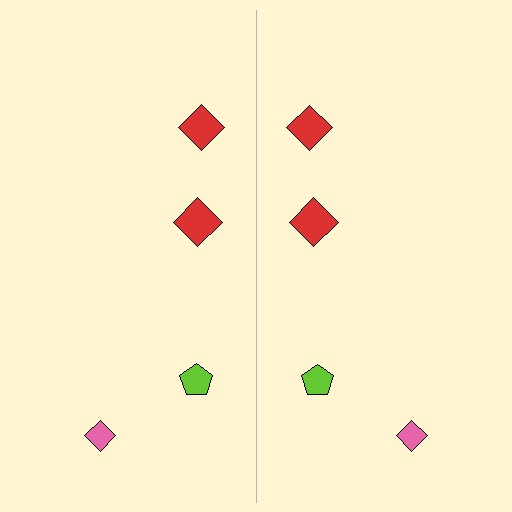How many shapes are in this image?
There are 8 shapes in this image.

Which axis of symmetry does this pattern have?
The pattern has a vertical axis of symmetry running through the center of the image.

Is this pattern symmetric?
Yes, this pattern has bilateral (reflection) symmetry.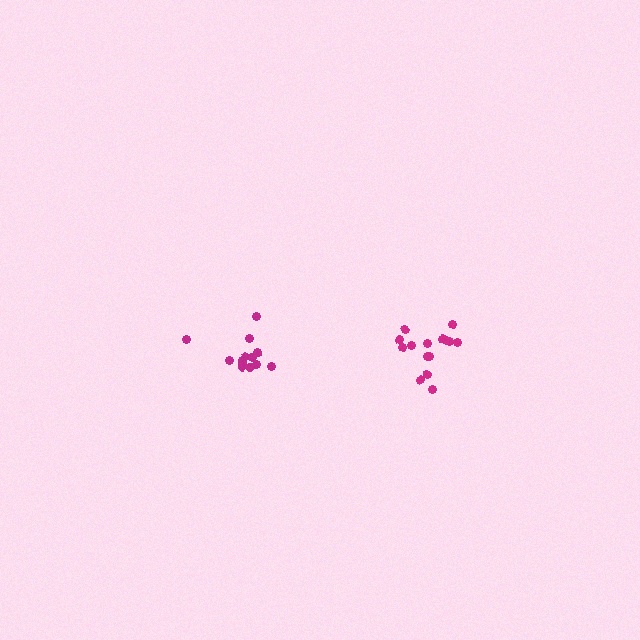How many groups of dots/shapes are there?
There are 2 groups.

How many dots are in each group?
Group 1: 14 dots, Group 2: 15 dots (29 total).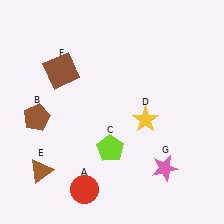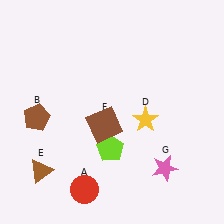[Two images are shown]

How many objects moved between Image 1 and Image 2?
1 object moved between the two images.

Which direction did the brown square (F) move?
The brown square (F) moved down.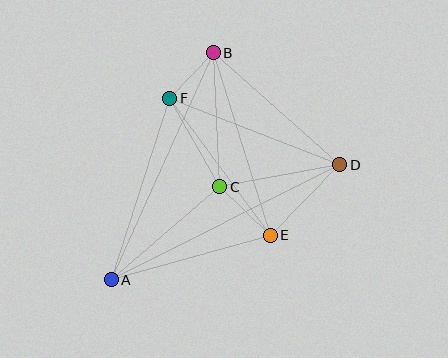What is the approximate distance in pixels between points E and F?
The distance between E and F is approximately 170 pixels.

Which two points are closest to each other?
Points B and F are closest to each other.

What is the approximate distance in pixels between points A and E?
The distance between A and E is approximately 165 pixels.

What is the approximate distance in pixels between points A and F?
The distance between A and F is approximately 190 pixels.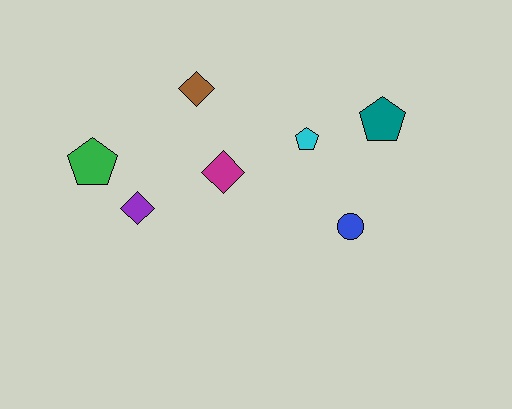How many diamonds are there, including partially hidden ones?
There are 3 diamonds.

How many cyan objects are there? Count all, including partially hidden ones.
There is 1 cyan object.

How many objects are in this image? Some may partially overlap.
There are 7 objects.